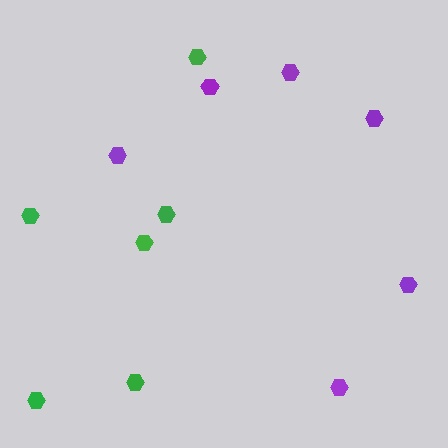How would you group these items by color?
There are 2 groups: one group of green hexagons (6) and one group of purple hexagons (6).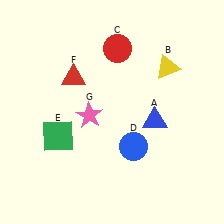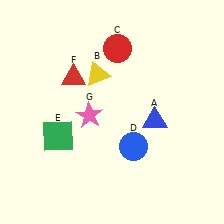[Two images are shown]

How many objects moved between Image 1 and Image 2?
1 object moved between the two images.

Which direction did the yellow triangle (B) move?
The yellow triangle (B) moved left.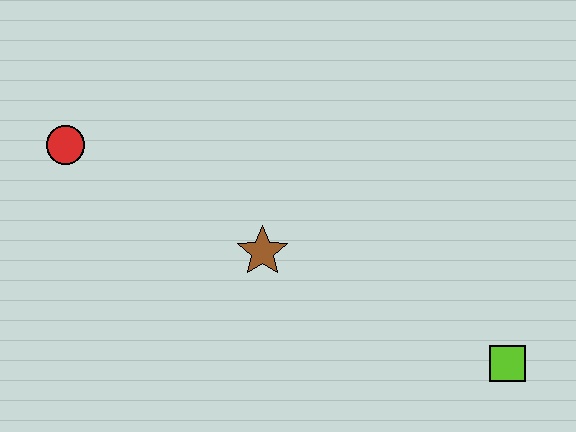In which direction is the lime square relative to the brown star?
The lime square is to the right of the brown star.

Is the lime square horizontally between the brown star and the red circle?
No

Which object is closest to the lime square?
The brown star is closest to the lime square.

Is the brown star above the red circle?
No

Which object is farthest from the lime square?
The red circle is farthest from the lime square.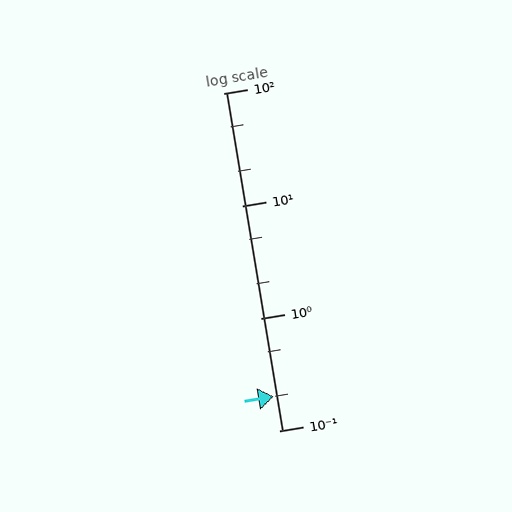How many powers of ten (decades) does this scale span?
The scale spans 3 decades, from 0.1 to 100.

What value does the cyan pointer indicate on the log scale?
The pointer indicates approximately 0.2.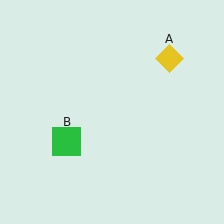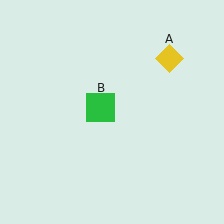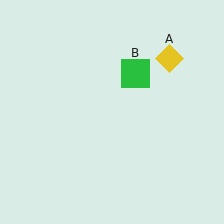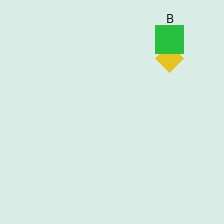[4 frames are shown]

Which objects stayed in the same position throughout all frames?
Yellow diamond (object A) remained stationary.